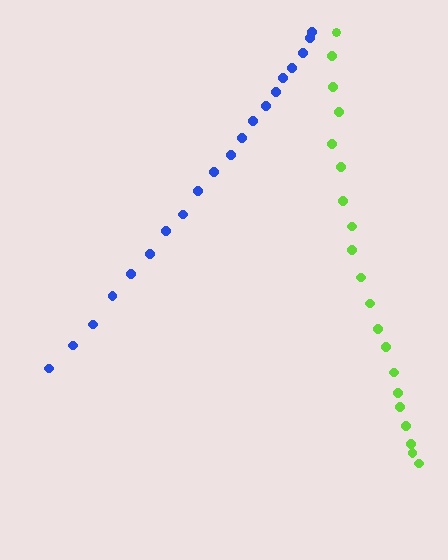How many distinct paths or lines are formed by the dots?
There are 2 distinct paths.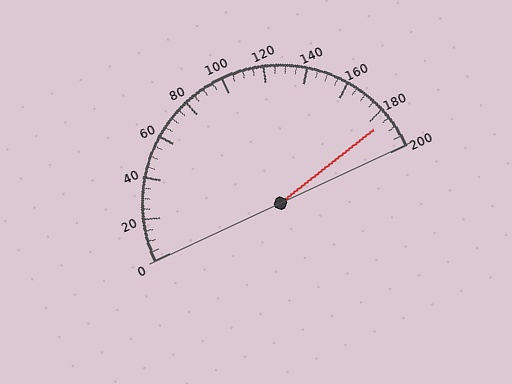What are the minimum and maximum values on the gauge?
The gauge ranges from 0 to 200.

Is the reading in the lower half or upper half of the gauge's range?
The reading is in the upper half of the range (0 to 200).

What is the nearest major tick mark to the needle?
The nearest major tick mark is 180.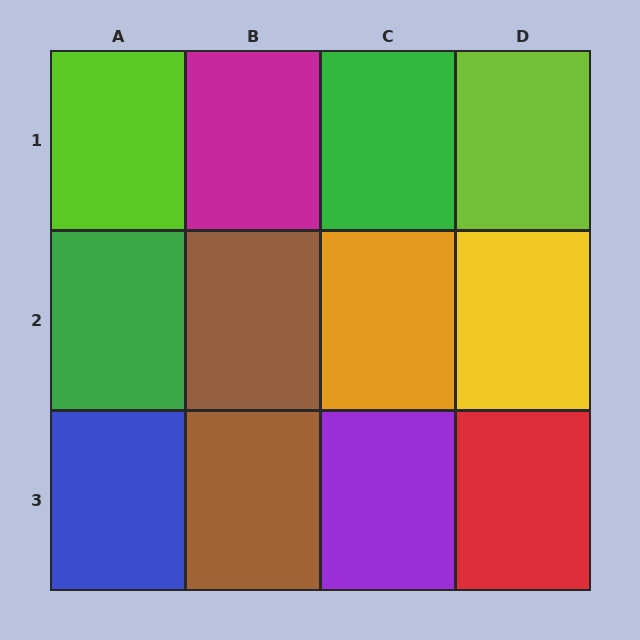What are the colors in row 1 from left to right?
Lime, magenta, green, lime.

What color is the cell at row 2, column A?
Green.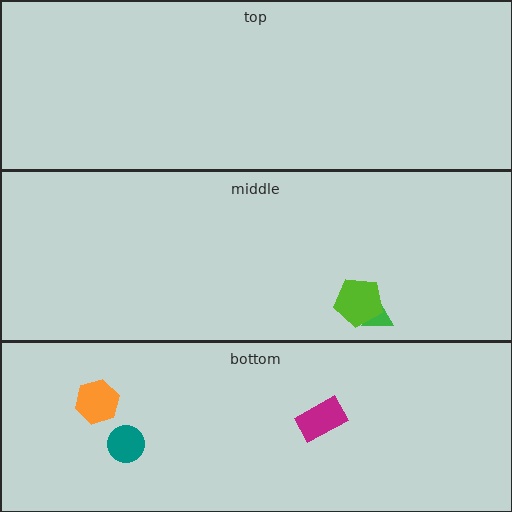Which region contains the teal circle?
The bottom region.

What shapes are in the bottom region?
The teal circle, the orange hexagon, the magenta rectangle.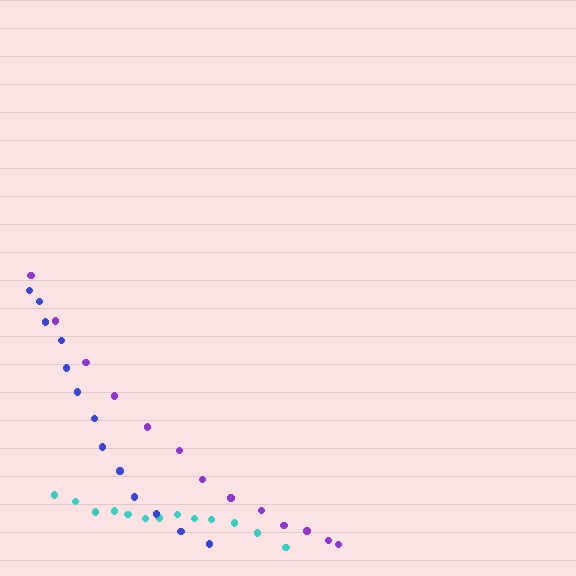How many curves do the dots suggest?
There are 3 distinct paths.